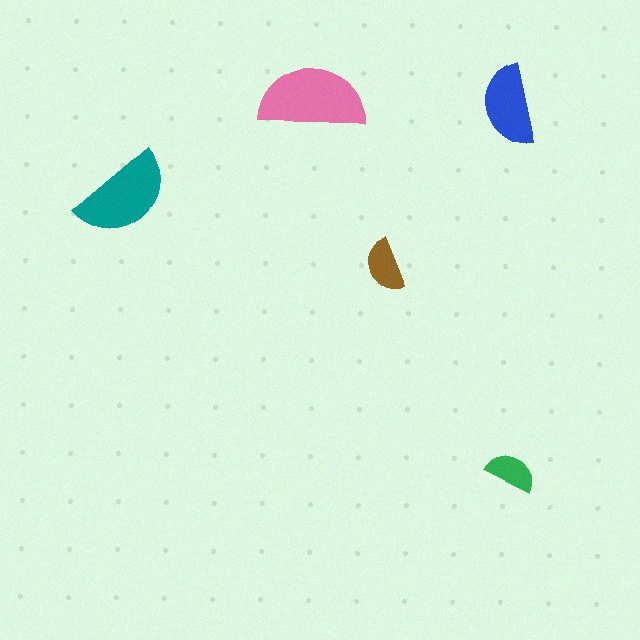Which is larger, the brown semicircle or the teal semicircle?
The teal one.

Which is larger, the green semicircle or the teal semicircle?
The teal one.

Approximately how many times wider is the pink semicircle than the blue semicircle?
About 1.5 times wider.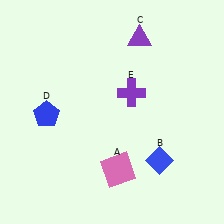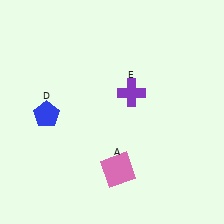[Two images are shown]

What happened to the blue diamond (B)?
The blue diamond (B) was removed in Image 2. It was in the bottom-right area of Image 1.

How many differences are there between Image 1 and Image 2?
There are 2 differences between the two images.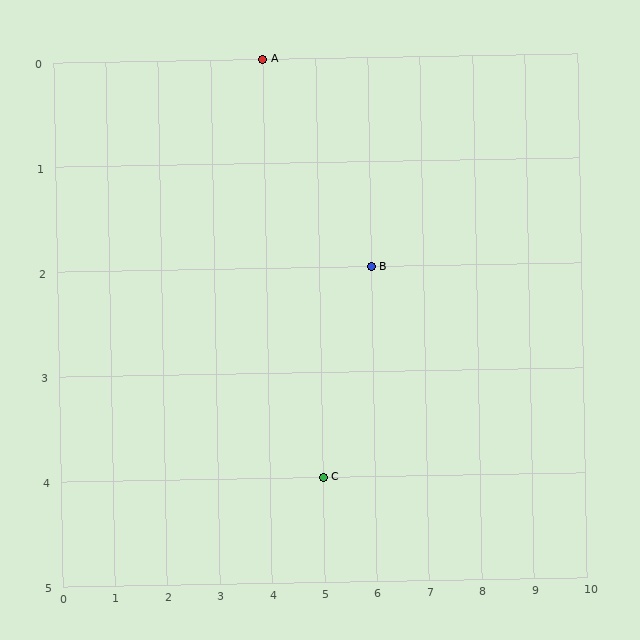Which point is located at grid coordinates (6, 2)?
Point B is at (6, 2).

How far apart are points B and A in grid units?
Points B and A are 2 columns and 2 rows apart (about 2.8 grid units diagonally).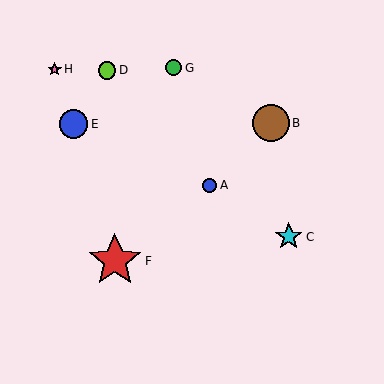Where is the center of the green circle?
The center of the green circle is at (173, 68).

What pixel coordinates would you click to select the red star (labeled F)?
Click at (115, 261) to select the red star F.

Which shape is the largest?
The red star (labeled F) is the largest.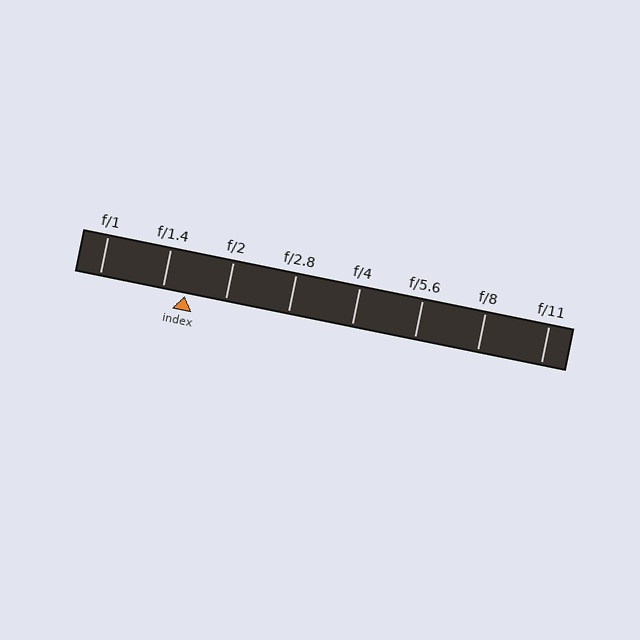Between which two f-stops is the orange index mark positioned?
The index mark is between f/1.4 and f/2.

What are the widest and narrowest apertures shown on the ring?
The widest aperture shown is f/1 and the narrowest is f/11.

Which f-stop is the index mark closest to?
The index mark is closest to f/1.4.